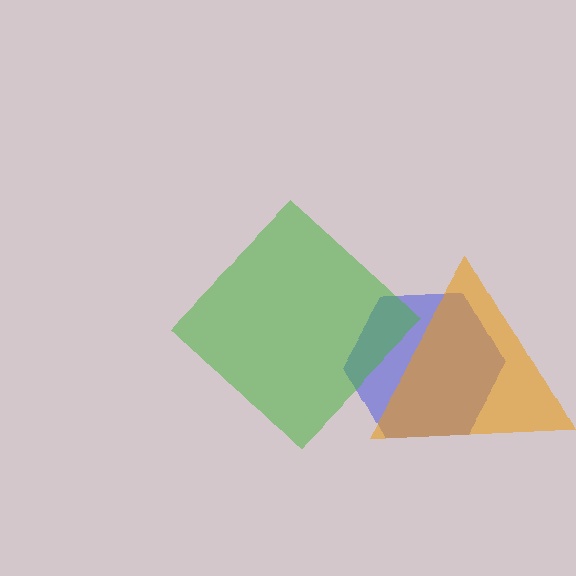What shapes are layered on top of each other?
The layered shapes are: a blue hexagon, a green diamond, an orange triangle.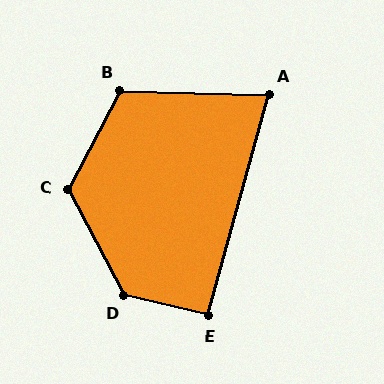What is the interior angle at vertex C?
Approximately 124 degrees (obtuse).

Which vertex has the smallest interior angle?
A, at approximately 76 degrees.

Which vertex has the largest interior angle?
D, at approximately 131 degrees.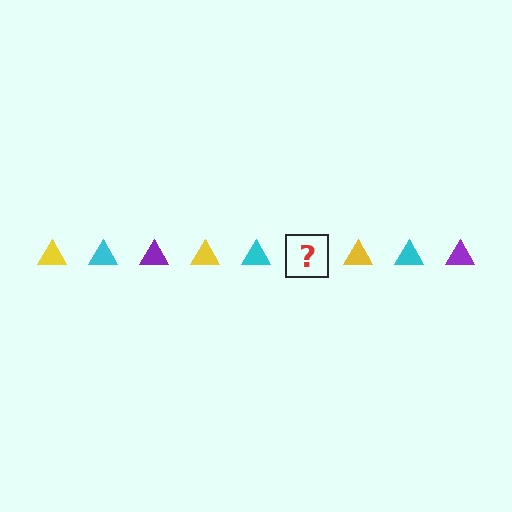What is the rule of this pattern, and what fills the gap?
The rule is that the pattern cycles through yellow, cyan, purple triangles. The gap should be filled with a purple triangle.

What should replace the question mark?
The question mark should be replaced with a purple triangle.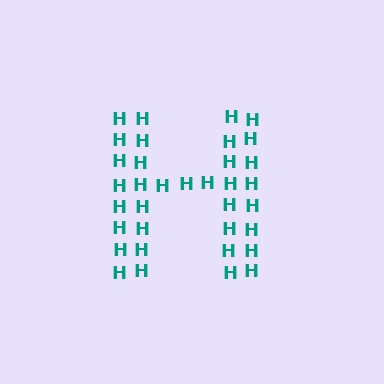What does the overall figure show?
The overall figure shows the letter H.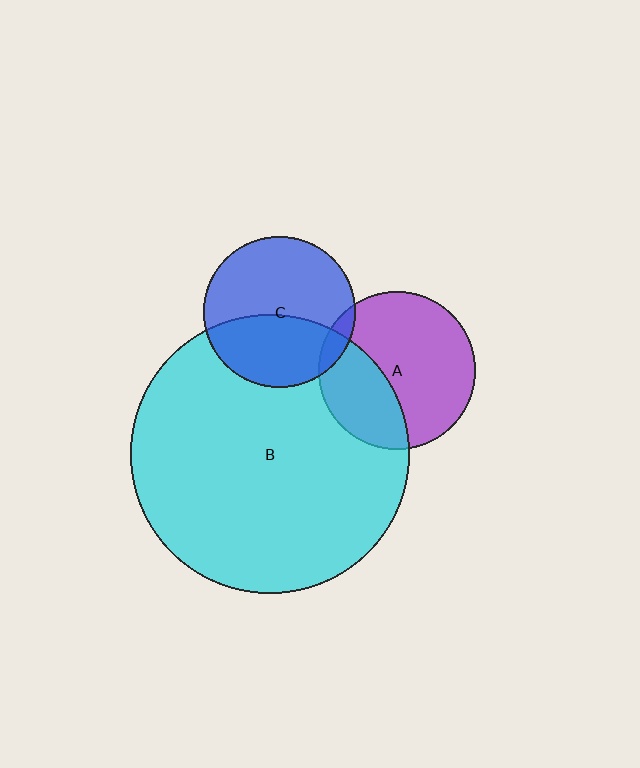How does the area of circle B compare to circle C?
Approximately 3.4 times.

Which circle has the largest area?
Circle B (cyan).